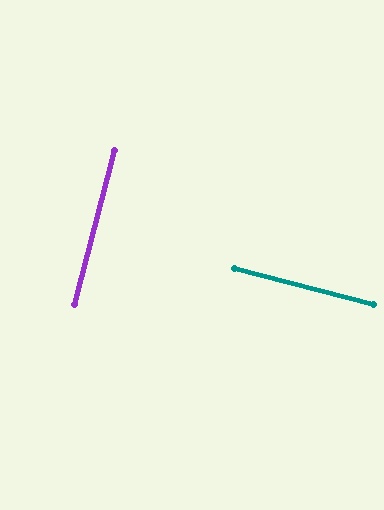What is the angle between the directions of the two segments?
Approximately 90 degrees.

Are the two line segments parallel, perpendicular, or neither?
Perpendicular — they meet at approximately 90°.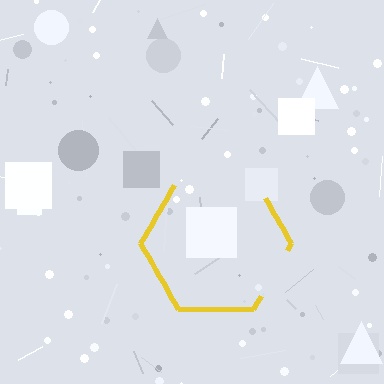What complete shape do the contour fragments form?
The contour fragments form a hexagon.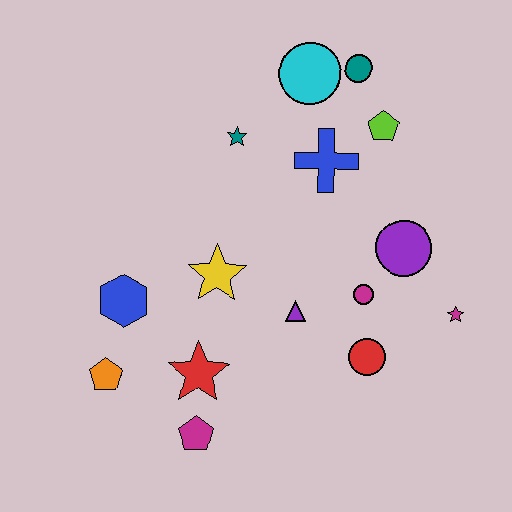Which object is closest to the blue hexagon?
The orange pentagon is closest to the blue hexagon.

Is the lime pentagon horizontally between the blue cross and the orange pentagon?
No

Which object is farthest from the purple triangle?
The teal circle is farthest from the purple triangle.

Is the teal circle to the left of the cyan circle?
No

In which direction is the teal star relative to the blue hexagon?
The teal star is above the blue hexagon.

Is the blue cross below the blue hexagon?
No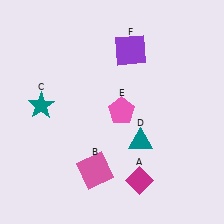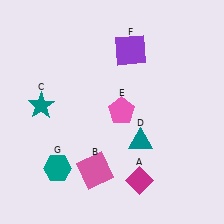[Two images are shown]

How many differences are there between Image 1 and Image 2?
There is 1 difference between the two images.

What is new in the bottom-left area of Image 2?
A teal hexagon (G) was added in the bottom-left area of Image 2.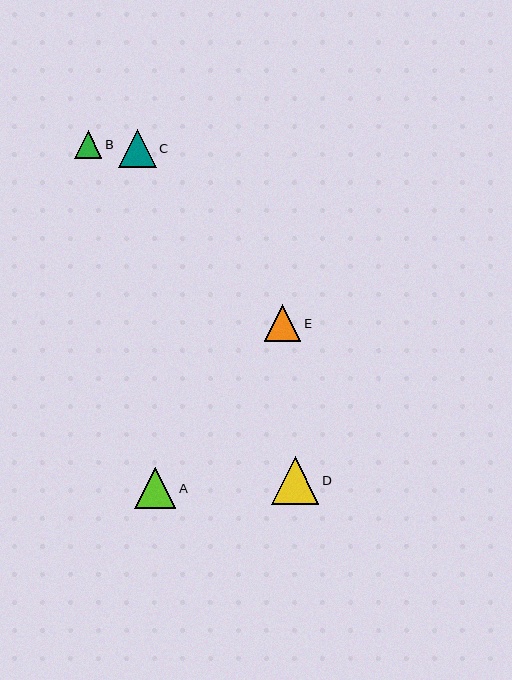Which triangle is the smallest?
Triangle B is the smallest with a size of approximately 28 pixels.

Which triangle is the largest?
Triangle D is the largest with a size of approximately 48 pixels.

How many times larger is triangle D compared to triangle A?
Triangle D is approximately 1.2 times the size of triangle A.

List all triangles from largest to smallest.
From largest to smallest: D, A, C, E, B.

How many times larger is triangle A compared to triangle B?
Triangle A is approximately 1.5 times the size of triangle B.